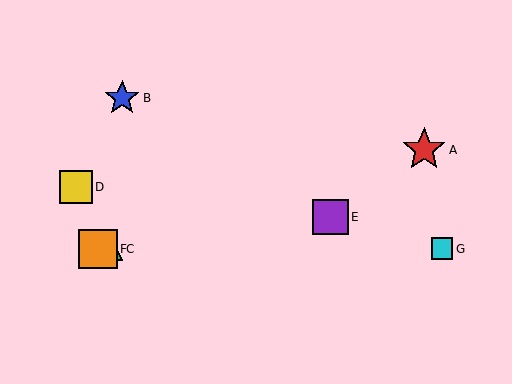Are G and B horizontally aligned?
No, G is at y≈249 and B is at y≈98.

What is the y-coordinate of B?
Object B is at y≈98.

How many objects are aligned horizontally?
3 objects (C, F, G) are aligned horizontally.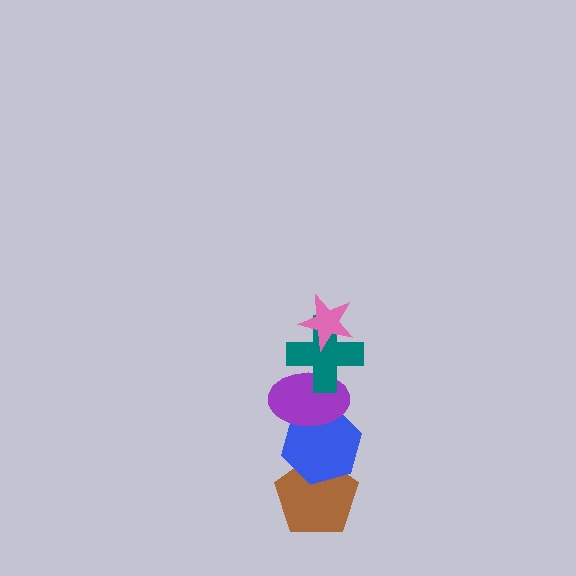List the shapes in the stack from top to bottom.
From top to bottom: the pink star, the teal cross, the purple ellipse, the blue hexagon, the brown pentagon.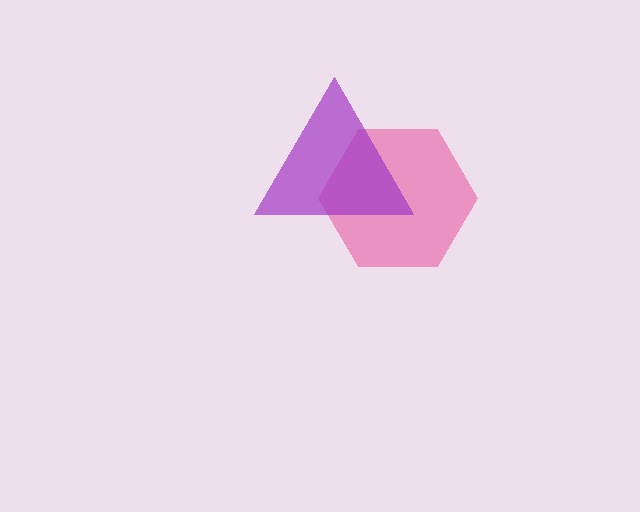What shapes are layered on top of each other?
The layered shapes are: a pink hexagon, a purple triangle.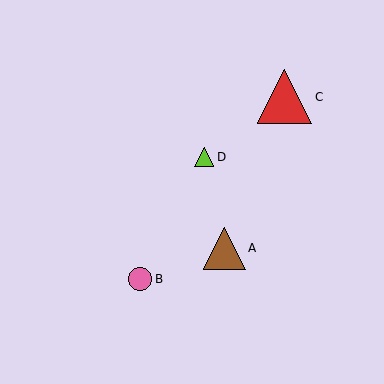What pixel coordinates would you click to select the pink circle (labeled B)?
Click at (140, 279) to select the pink circle B.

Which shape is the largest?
The red triangle (labeled C) is the largest.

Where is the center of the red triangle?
The center of the red triangle is at (284, 97).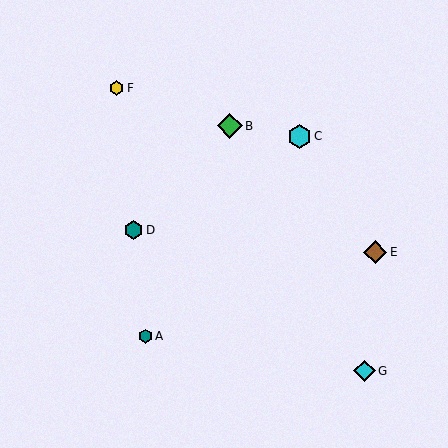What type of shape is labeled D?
Shape D is a teal hexagon.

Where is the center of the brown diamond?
The center of the brown diamond is at (375, 252).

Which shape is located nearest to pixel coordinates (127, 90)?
The yellow hexagon (labeled F) at (117, 88) is nearest to that location.